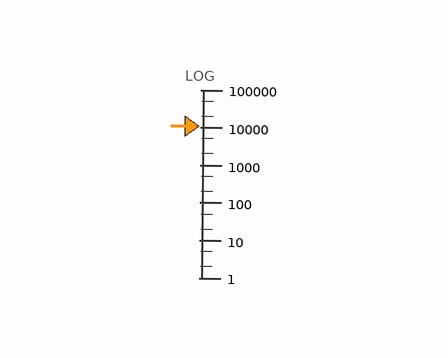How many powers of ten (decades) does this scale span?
The scale spans 5 decades, from 1 to 100000.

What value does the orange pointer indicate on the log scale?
The pointer indicates approximately 11000.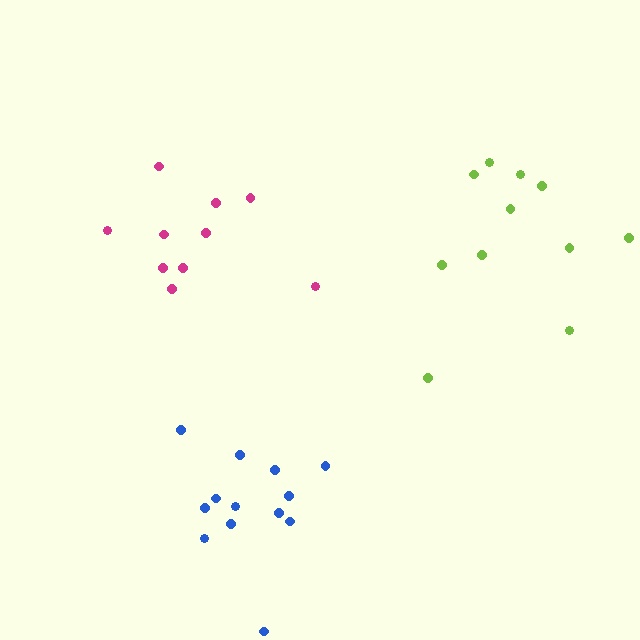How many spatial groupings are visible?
There are 3 spatial groupings.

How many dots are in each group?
Group 1: 10 dots, Group 2: 11 dots, Group 3: 13 dots (34 total).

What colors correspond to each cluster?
The clusters are colored: magenta, lime, blue.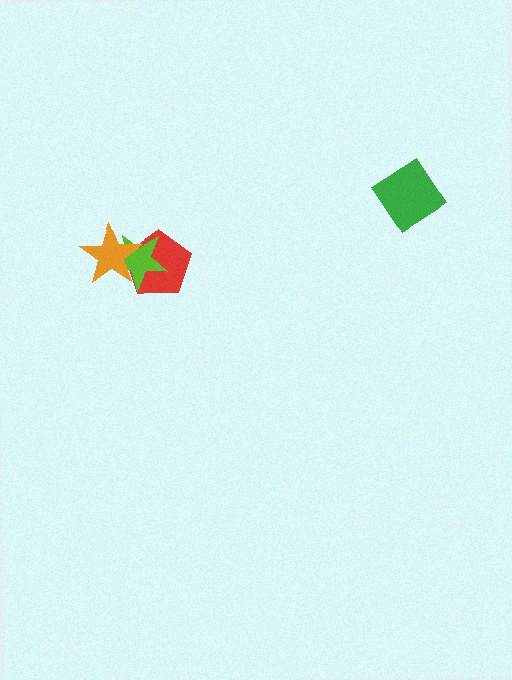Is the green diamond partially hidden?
No, no other shape covers it.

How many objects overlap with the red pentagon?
2 objects overlap with the red pentagon.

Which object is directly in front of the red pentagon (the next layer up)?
The lime star is directly in front of the red pentagon.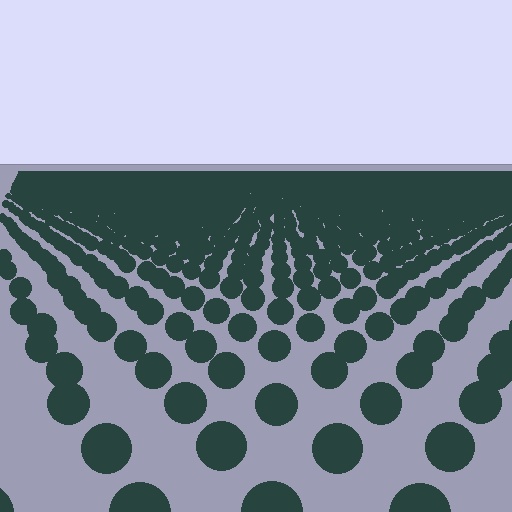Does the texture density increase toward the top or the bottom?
Density increases toward the top.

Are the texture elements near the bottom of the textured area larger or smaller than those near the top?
Larger. Near the bottom, elements are closer to the viewer and appear at a bigger on-screen size.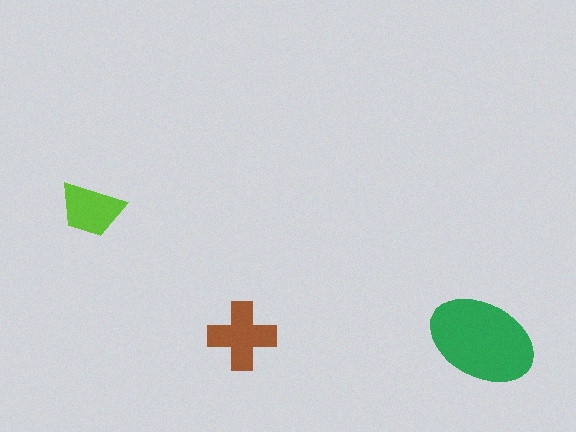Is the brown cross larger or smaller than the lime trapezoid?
Larger.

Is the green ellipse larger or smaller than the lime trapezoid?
Larger.